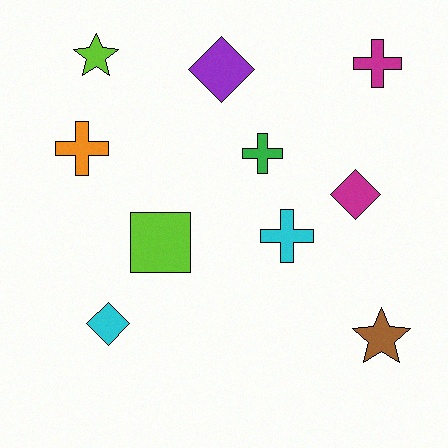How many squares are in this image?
There is 1 square.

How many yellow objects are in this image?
There are no yellow objects.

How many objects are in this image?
There are 10 objects.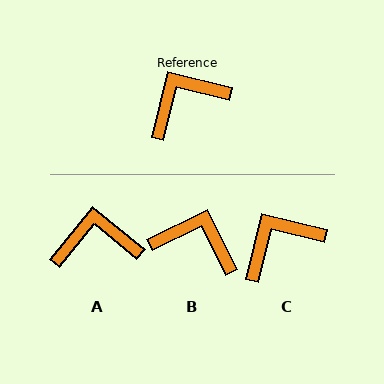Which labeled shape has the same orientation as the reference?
C.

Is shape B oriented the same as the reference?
No, it is off by about 50 degrees.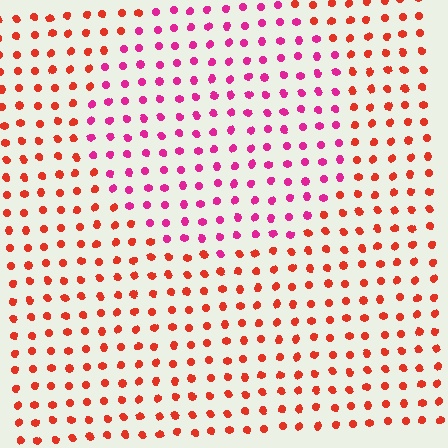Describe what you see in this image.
The image is filled with small red elements in a uniform arrangement. A circle-shaped region is visible where the elements are tinted to a slightly different hue, forming a subtle color boundary.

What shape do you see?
I see a circle.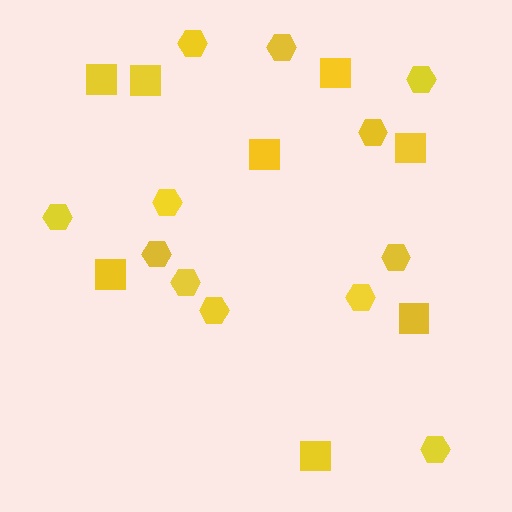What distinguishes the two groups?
There are 2 groups: one group of hexagons (12) and one group of squares (8).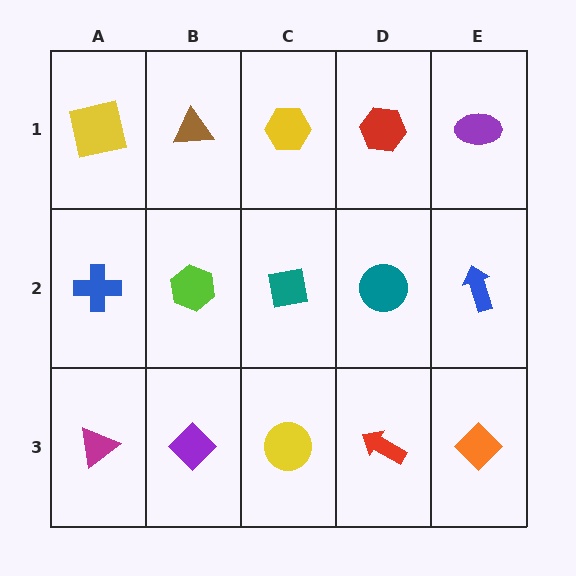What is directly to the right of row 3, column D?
An orange diamond.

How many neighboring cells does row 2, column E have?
3.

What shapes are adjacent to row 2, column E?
A purple ellipse (row 1, column E), an orange diamond (row 3, column E), a teal circle (row 2, column D).